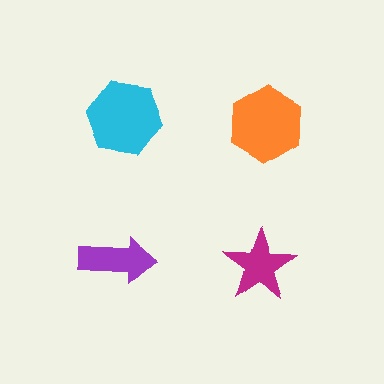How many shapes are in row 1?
2 shapes.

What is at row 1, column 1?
A cyan hexagon.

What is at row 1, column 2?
An orange hexagon.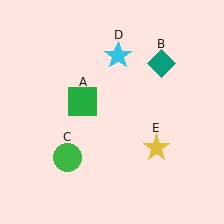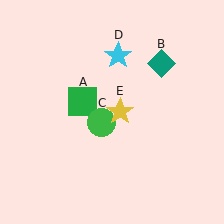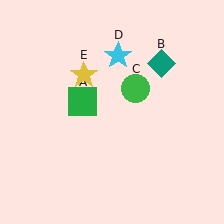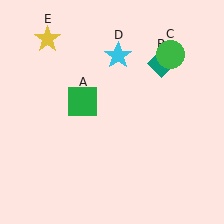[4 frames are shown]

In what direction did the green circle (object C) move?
The green circle (object C) moved up and to the right.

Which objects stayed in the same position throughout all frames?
Green square (object A) and teal diamond (object B) and cyan star (object D) remained stationary.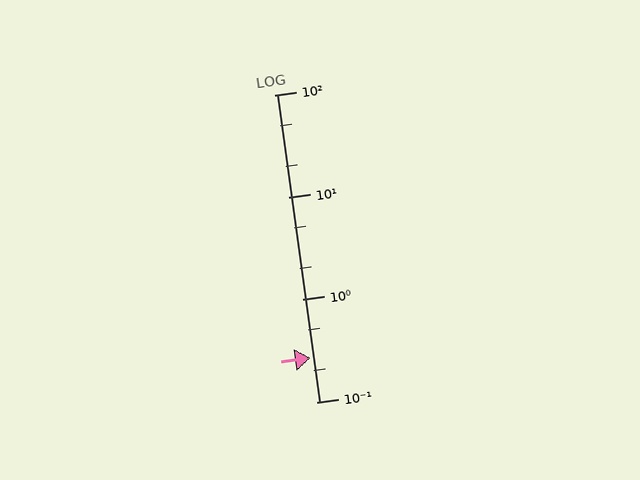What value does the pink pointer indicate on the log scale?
The pointer indicates approximately 0.27.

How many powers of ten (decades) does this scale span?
The scale spans 3 decades, from 0.1 to 100.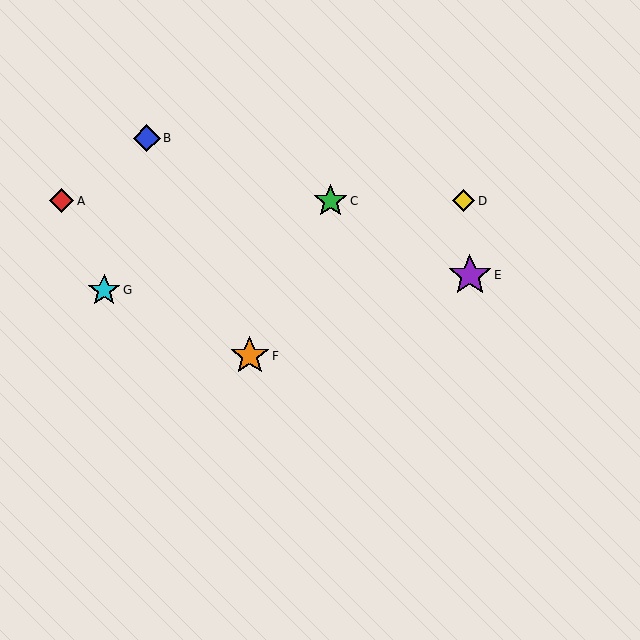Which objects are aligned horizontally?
Objects A, C, D are aligned horizontally.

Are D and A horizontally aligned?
Yes, both are at y≈201.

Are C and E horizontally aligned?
No, C is at y≈201 and E is at y≈275.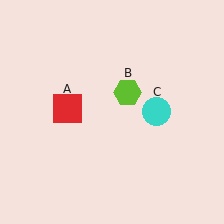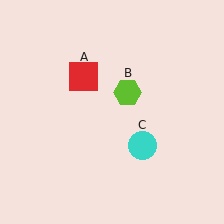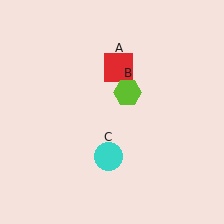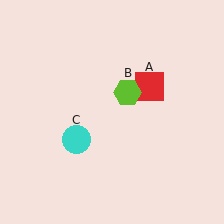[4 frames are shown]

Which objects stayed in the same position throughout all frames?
Lime hexagon (object B) remained stationary.